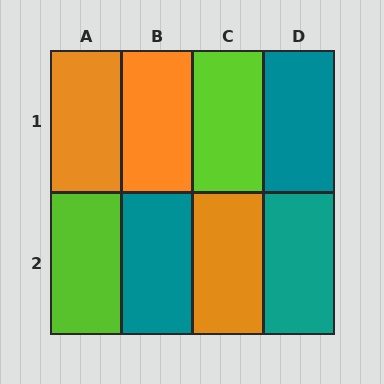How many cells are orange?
3 cells are orange.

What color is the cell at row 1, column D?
Teal.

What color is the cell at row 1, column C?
Lime.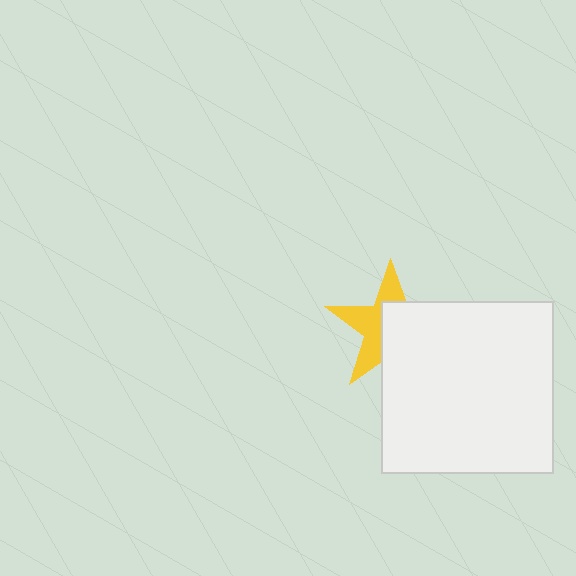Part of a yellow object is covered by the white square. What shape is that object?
It is a star.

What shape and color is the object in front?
The object in front is a white square.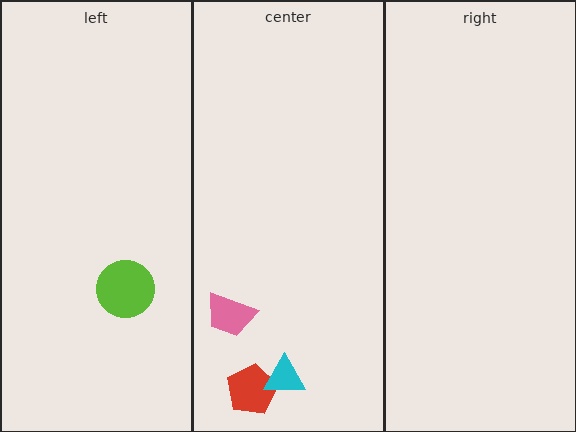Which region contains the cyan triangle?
The center region.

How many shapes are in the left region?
1.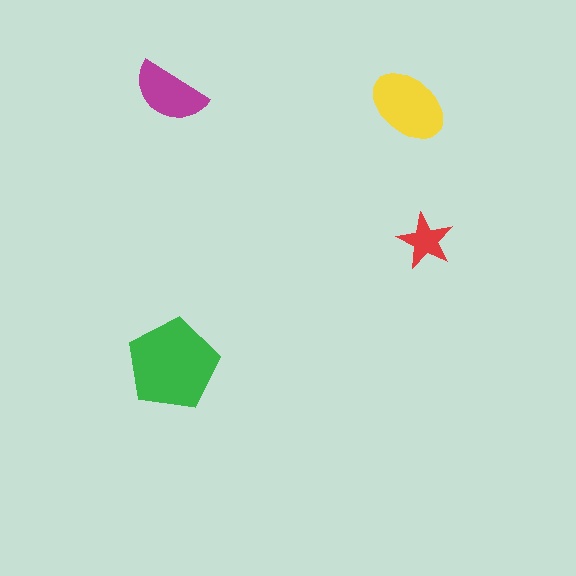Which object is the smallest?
The red star.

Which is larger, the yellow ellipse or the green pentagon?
The green pentagon.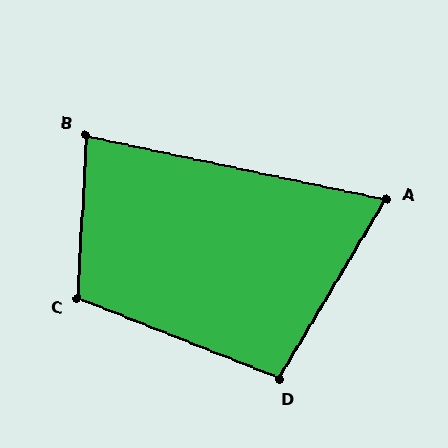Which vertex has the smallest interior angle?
A, at approximately 71 degrees.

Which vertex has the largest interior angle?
C, at approximately 109 degrees.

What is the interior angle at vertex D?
Approximately 99 degrees (obtuse).